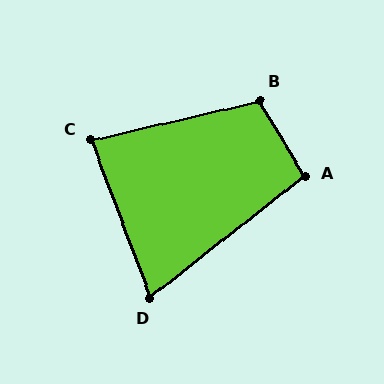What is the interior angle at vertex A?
Approximately 98 degrees (obtuse).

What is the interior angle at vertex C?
Approximately 82 degrees (acute).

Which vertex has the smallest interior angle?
D, at approximately 73 degrees.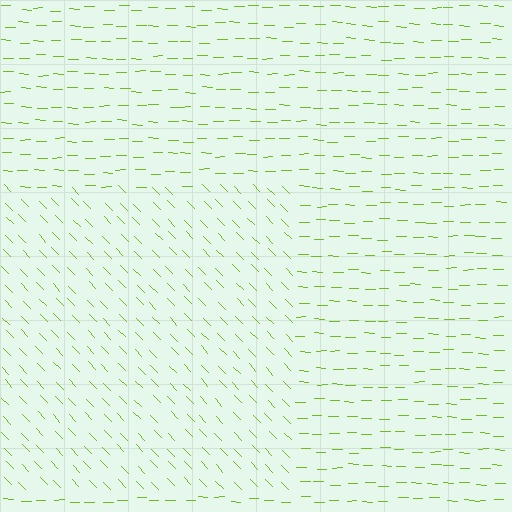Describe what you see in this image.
The image is filled with small lime line segments. A rectangle region in the image has lines oriented differently from the surrounding lines, creating a visible texture boundary.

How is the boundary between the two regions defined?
The boundary is defined purely by a change in line orientation (approximately 45 degrees difference). All lines are the same color and thickness.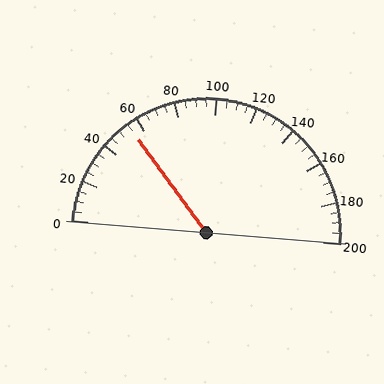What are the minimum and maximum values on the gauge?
The gauge ranges from 0 to 200.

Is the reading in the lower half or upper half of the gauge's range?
The reading is in the lower half of the range (0 to 200).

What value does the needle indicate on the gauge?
The needle indicates approximately 55.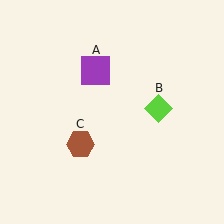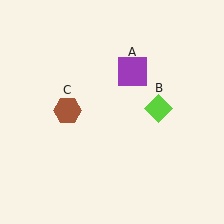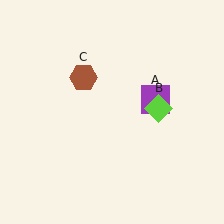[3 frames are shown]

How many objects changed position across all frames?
2 objects changed position: purple square (object A), brown hexagon (object C).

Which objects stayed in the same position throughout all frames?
Lime diamond (object B) remained stationary.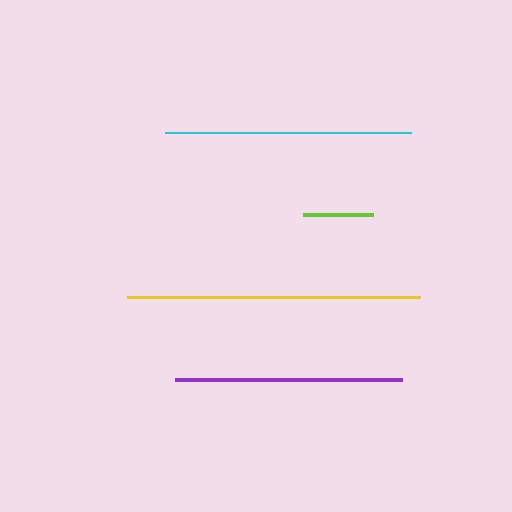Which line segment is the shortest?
The lime line is the shortest at approximately 69 pixels.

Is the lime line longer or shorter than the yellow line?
The yellow line is longer than the lime line.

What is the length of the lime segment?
The lime segment is approximately 69 pixels long.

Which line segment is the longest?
The yellow line is the longest at approximately 294 pixels.